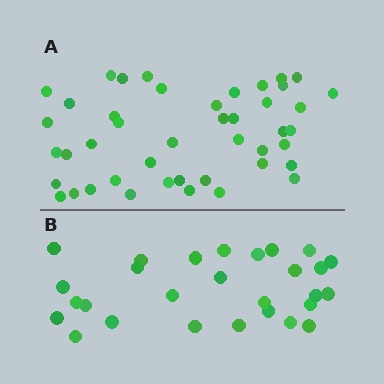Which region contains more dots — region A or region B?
Region A (the top region) has more dots.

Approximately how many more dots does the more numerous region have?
Region A has approximately 15 more dots than region B.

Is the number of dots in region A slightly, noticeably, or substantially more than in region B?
Region A has substantially more. The ratio is roughly 1.6 to 1.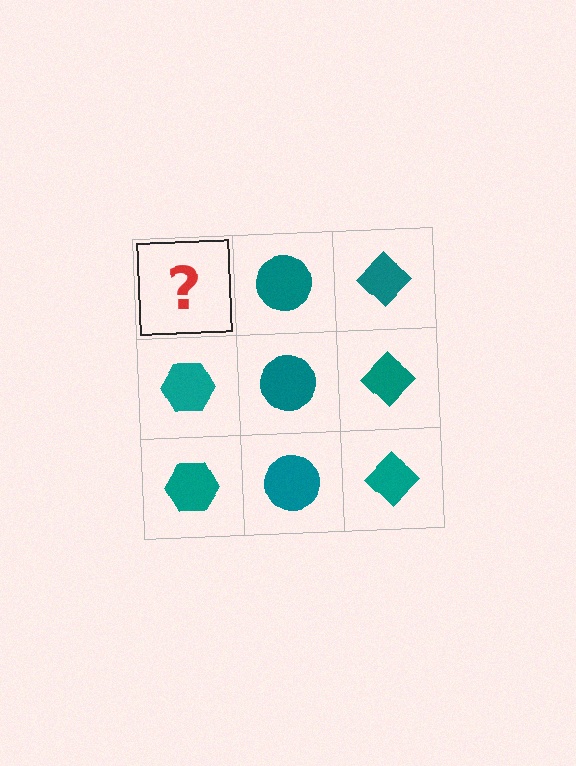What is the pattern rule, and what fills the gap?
The rule is that each column has a consistent shape. The gap should be filled with a teal hexagon.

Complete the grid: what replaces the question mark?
The question mark should be replaced with a teal hexagon.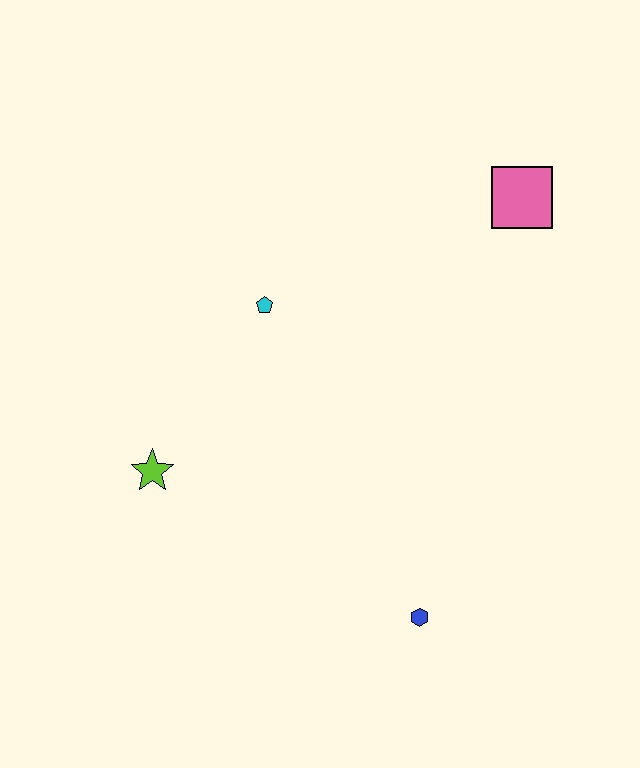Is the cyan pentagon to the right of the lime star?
Yes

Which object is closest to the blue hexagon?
The lime star is closest to the blue hexagon.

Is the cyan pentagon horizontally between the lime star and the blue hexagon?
Yes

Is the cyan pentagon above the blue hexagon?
Yes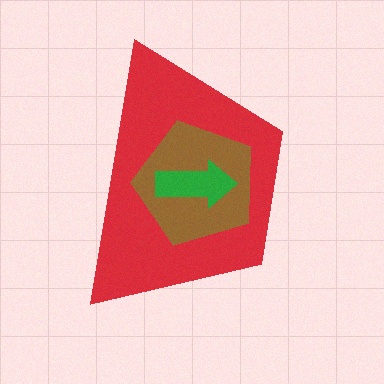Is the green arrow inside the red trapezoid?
Yes.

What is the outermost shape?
The red trapezoid.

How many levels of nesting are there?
3.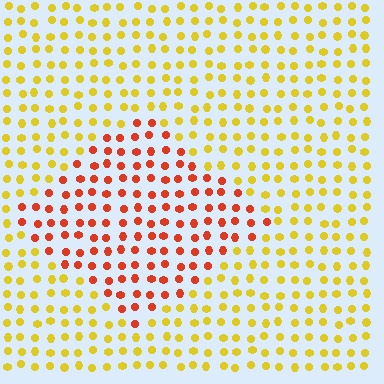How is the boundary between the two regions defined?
The boundary is defined purely by a slight shift in hue (about 46 degrees). Spacing, size, and orientation are identical on both sides.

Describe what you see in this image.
The image is filled with small yellow elements in a uniform arrangement. A diamond-shaped region is visible where the elements are tinted to a slightly different hue, forming a subtle color boundary.